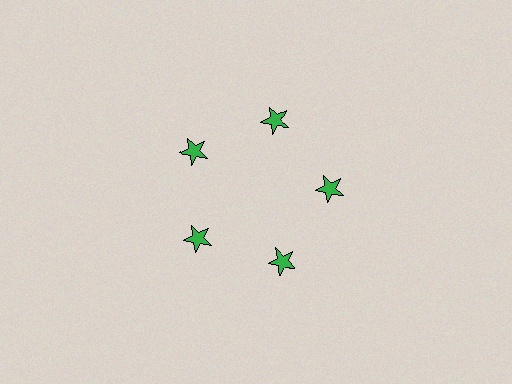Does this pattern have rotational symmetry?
Yes, this pattern has 5-fold rotational symmetry. It looks the same after rotating 72 degrees around the center.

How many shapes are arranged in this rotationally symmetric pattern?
There are 5 shapes, arranged in 5 groups of 1.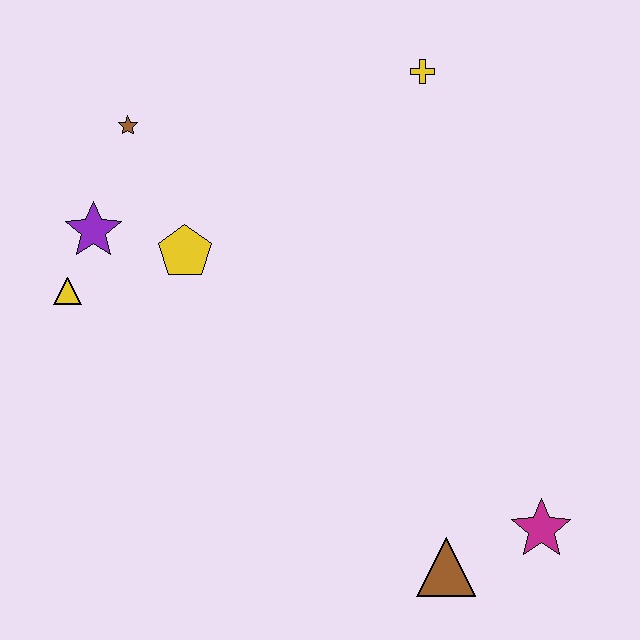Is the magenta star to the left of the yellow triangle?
No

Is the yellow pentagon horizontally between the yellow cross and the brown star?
Yes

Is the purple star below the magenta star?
No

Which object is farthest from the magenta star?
The brown star is farthest from the magenta star.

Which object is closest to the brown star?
The purple star is closest to the brown star.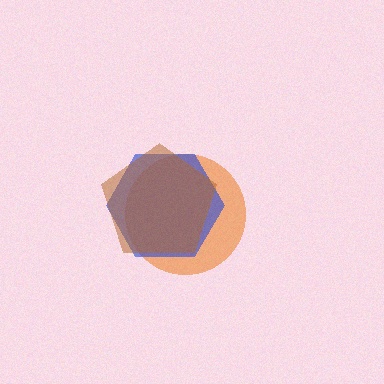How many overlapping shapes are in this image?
There are 3 overlapping shapes in the image.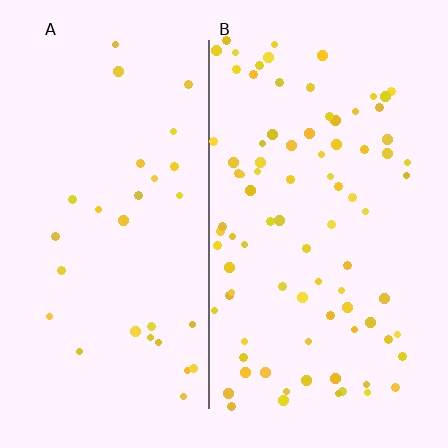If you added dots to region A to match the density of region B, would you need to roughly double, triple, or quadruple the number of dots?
Approximately triple.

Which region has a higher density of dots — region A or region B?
B (the right).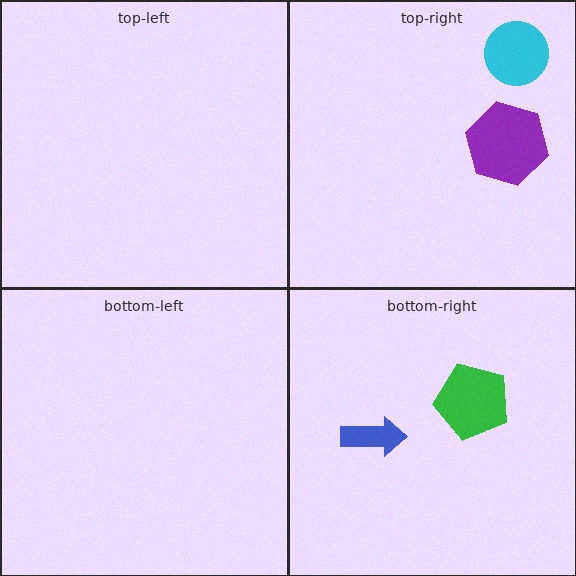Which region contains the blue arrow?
The bottom-right region.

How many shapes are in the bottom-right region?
2.